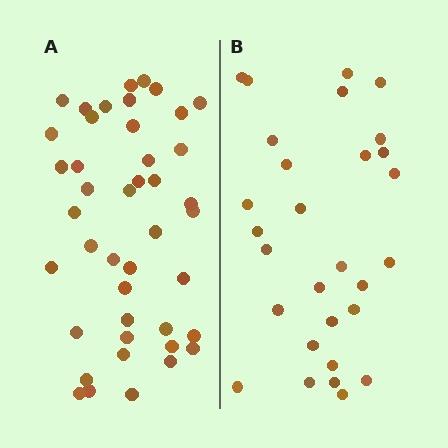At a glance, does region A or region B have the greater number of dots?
Region A (the left region) has more dots.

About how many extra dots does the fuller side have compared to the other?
Region A has approximately 15 more dots than region B.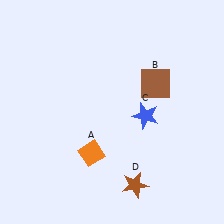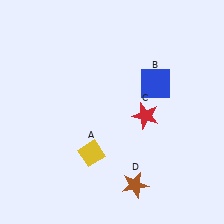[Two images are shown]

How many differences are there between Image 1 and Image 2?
There are 3 differences between the two images.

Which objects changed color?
A changed from orange to yellow. B changed from brown to blue. C changed from blue to red.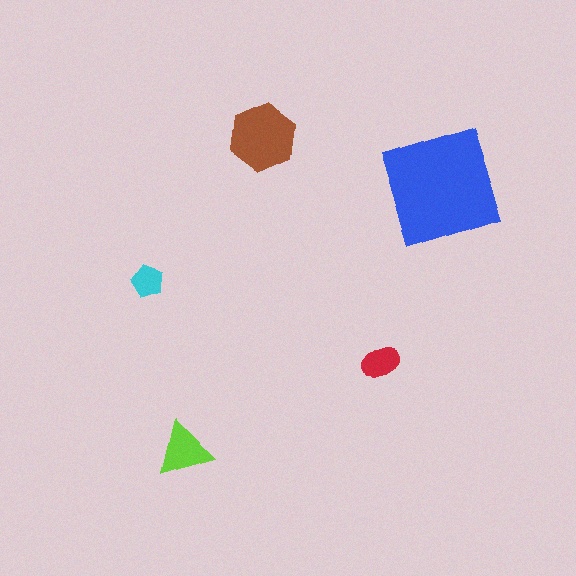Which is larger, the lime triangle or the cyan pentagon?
The lime triangle.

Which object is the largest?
The blue square.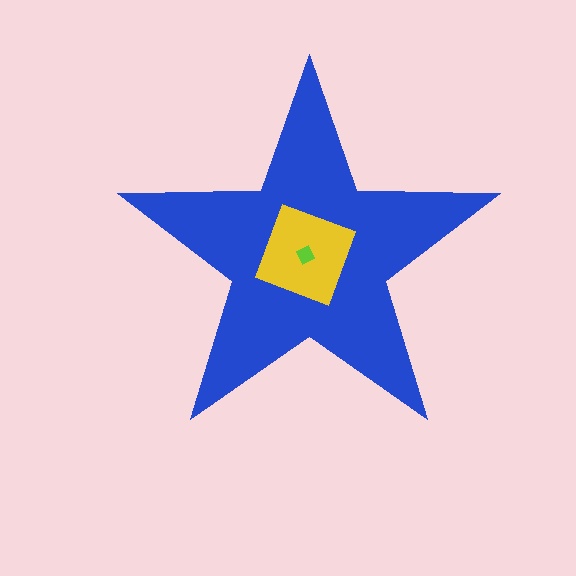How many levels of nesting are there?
3.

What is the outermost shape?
The blue star.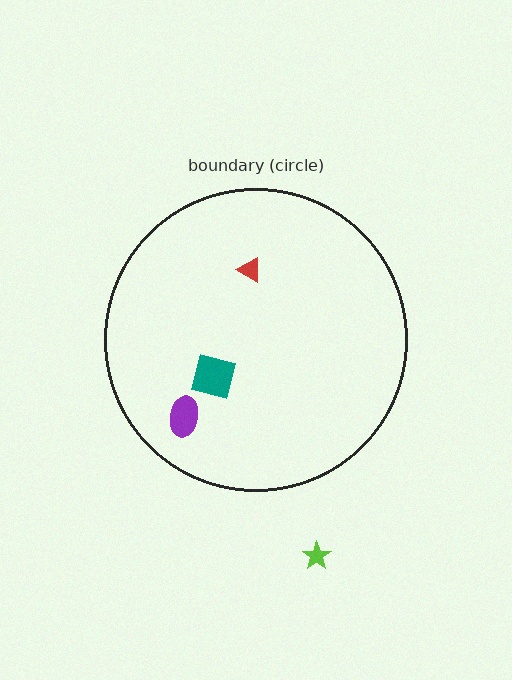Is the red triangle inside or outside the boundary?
Inside.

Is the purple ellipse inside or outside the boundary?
Inside.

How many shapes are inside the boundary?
3 inside, 1 outside.